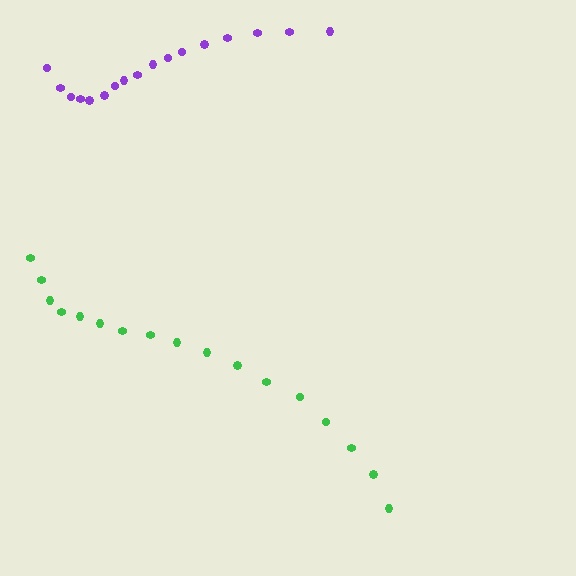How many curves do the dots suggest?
There are 2 distinct paths.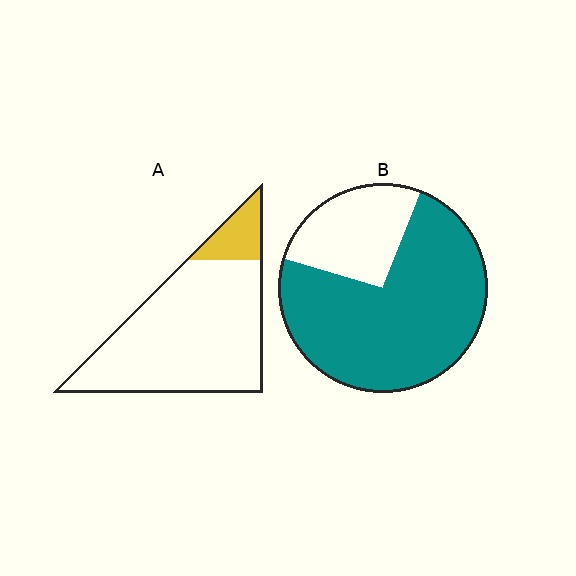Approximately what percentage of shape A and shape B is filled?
A is approximately 15% and B is approximately 75%.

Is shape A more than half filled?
No.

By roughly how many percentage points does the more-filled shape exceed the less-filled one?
By roughly 60 percentage points (B over A).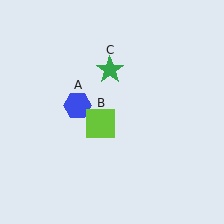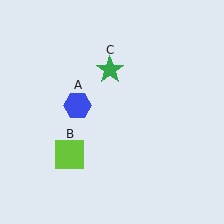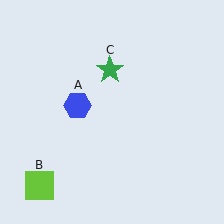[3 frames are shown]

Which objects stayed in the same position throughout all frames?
Blue hexagon (object A) and green star (object C) remained stationary.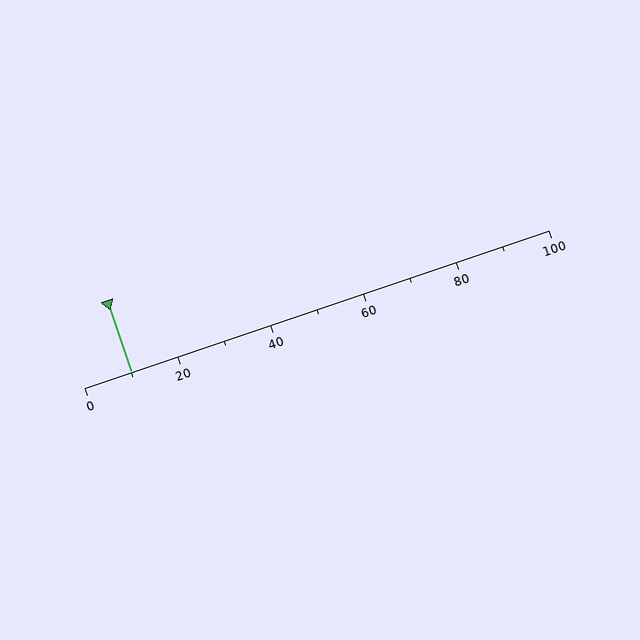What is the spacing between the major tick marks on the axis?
The major ticks are spaced 20 apart.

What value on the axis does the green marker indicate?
The marker indicates approximately 10.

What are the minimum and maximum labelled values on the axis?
The axis runs from 0 to 100.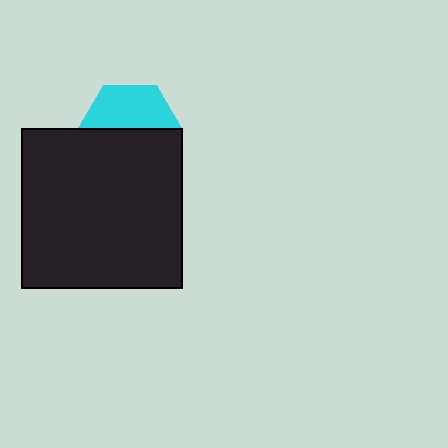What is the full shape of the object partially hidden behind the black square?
The partially hidden object is a cyan hexagon.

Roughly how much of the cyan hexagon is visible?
A small part of it is visible (roughly 44%).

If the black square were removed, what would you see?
You would see the complete cyan hexagon.